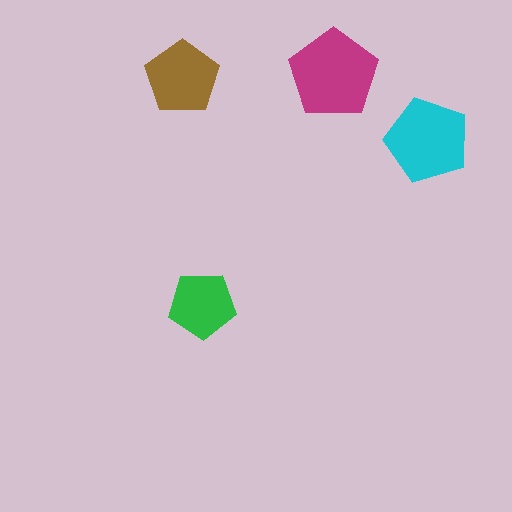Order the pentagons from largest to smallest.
the magenta one, the cyan one, the brown one, the green one.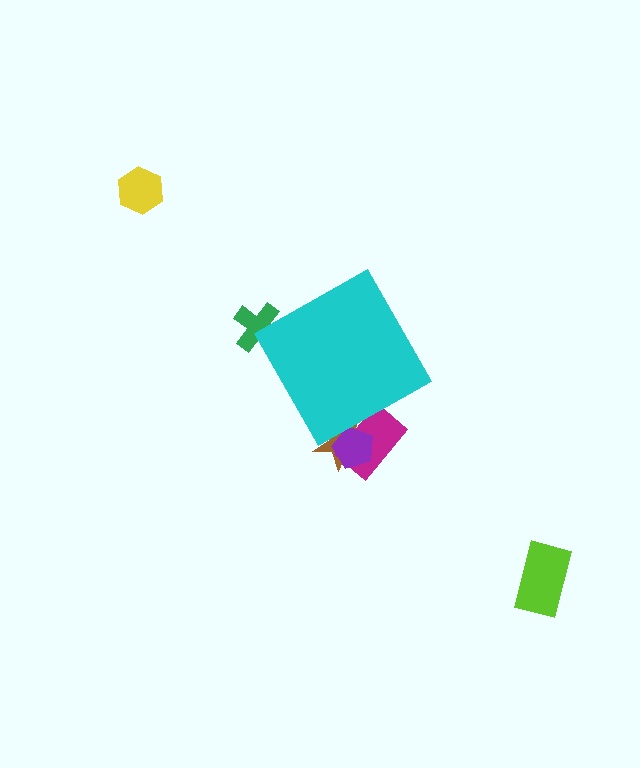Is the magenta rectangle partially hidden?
Yes, the magenta rectangle is partially hidden behind the cyan diamond.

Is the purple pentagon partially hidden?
Yes, the purple pentagon is partially hidden behind the cyan diamond.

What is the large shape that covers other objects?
A cyan diamond.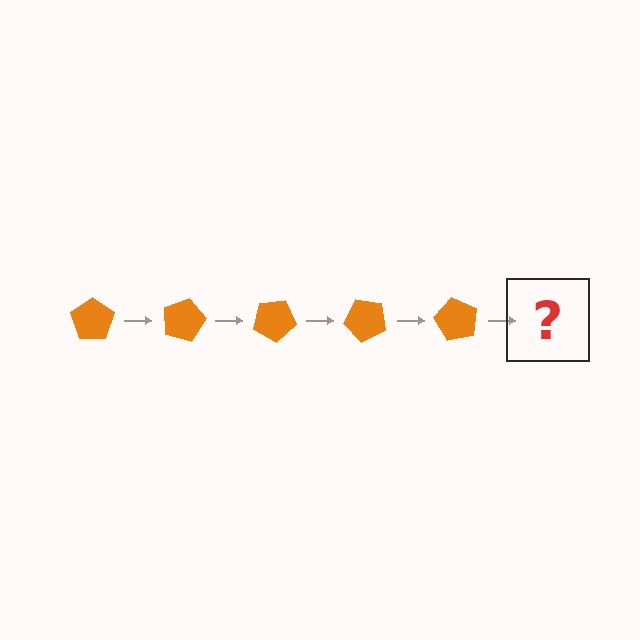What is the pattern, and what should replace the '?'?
The pattern is that the pentagon rotates 15 degrees each step. The '?' should be an orange pentagon rotated 75 degrees.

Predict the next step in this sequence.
The next step is an orange pentagon rotated 75 degrees.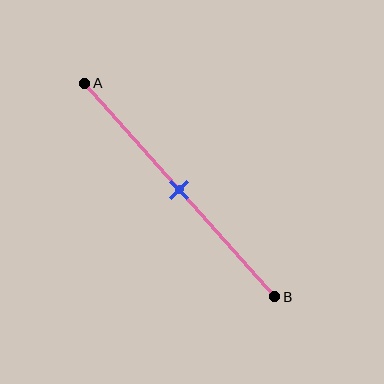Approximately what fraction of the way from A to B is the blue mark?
The blue mark is approximately 50% of the way from A to B.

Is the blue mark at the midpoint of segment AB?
Yes, the mark is approximately at the midpoint.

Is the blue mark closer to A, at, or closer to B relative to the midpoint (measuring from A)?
The blue mark is approximately at the midpoint of segment AB.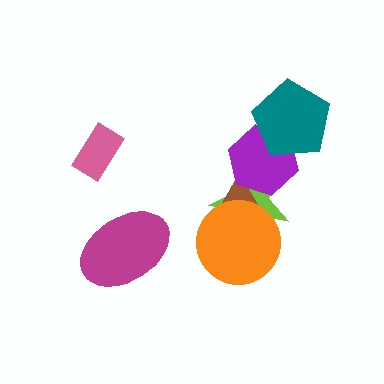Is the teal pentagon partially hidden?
No, no other shape covers it.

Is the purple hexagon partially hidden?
Yes, it is partially covered by another shape.